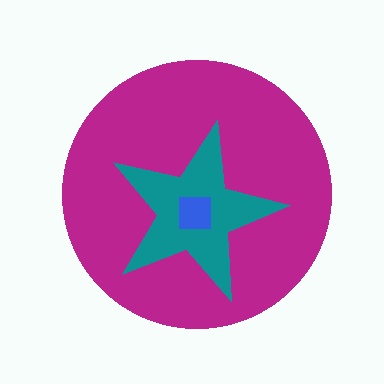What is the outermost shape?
The magenta circle.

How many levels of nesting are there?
3.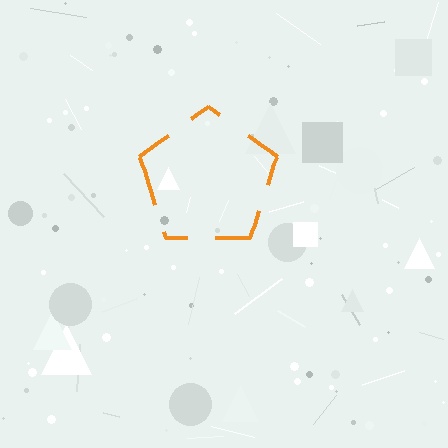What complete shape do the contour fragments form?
The contour fragments form a pentagon.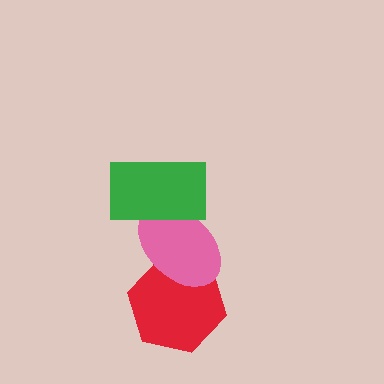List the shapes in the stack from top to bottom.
From top to bottom: the green rectangle, the pink ellipse, the red hexagon.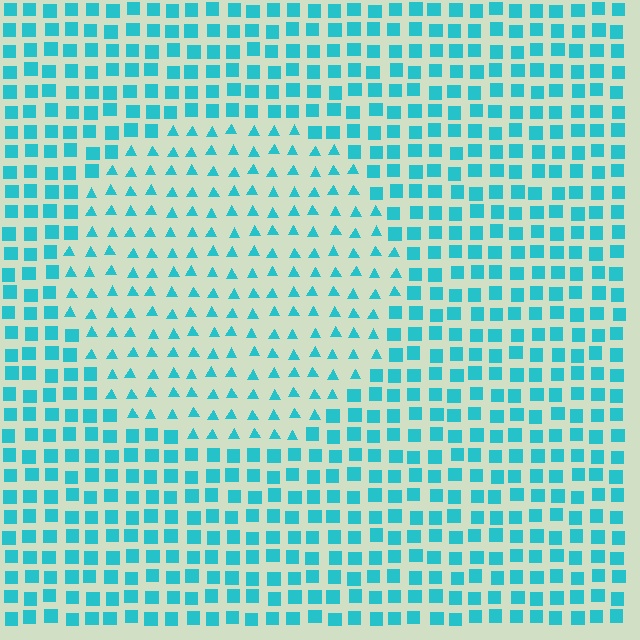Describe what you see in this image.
The image is filled with small cyan elements arranged in a uniform grid. A circle-shaped region contains triangles, while the surrounding area contains squares. The boundary is defined purely by the change in element shape.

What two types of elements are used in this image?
The image uses triangles inside the circle region and squares outside it.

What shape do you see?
I see a circle.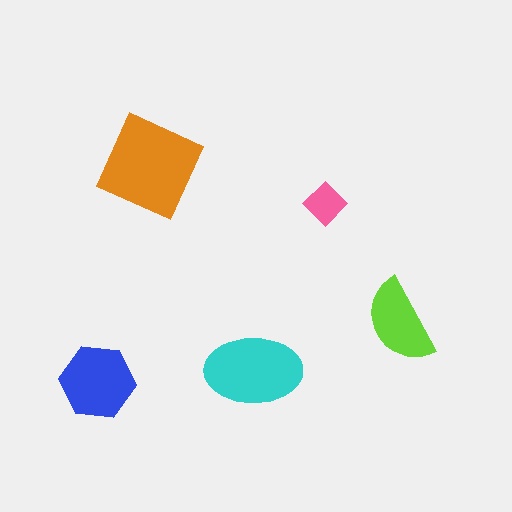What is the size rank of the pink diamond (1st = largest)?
5th.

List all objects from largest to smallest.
The orange diamond, the cyan ellipse, the blue hexagon, the lime semicircle, the pink diamond.